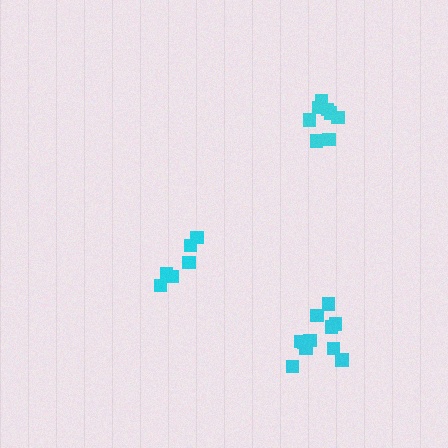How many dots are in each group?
Group 1: 11 dots, Group 2: 8 dots, Group 3: 6 dots (25 total).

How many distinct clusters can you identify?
There are 3 distinct clusters.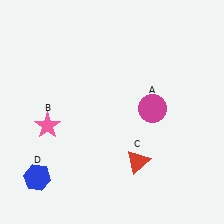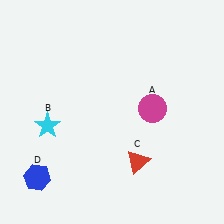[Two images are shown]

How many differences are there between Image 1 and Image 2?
There is 1 difference between the two images.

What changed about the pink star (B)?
In Image 1, B is pink. In Image 2, it changed to cyan.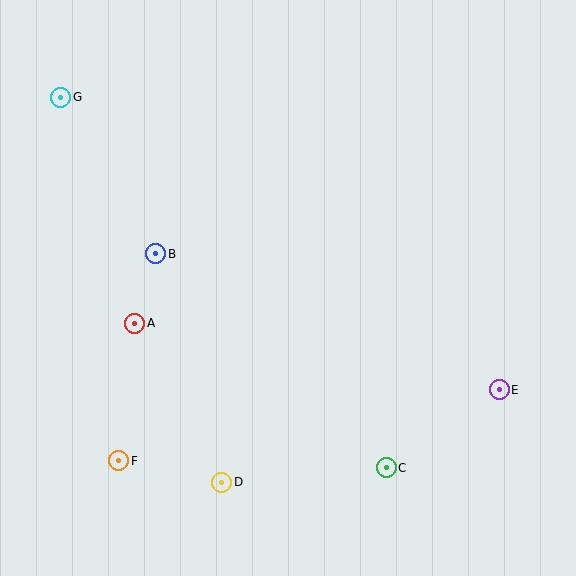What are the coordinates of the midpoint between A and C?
The midpoint between A and C is at (260, 396).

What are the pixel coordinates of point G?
Point G is at (61, 97).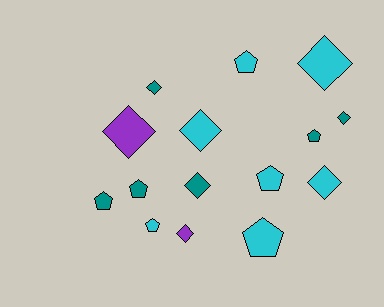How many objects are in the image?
There are 15 objects.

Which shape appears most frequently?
Diamond, with 8 objects.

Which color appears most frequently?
Cyan, with 7 objects.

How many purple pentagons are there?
There are no purple pentagons.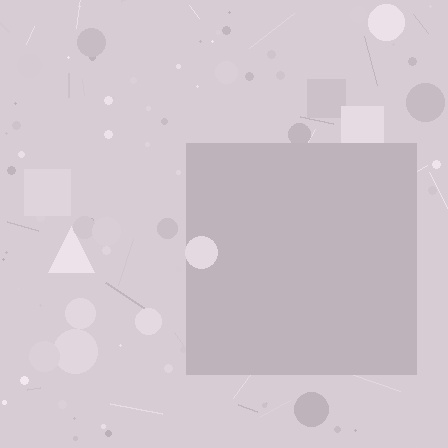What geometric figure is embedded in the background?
A square is embedded in the background.